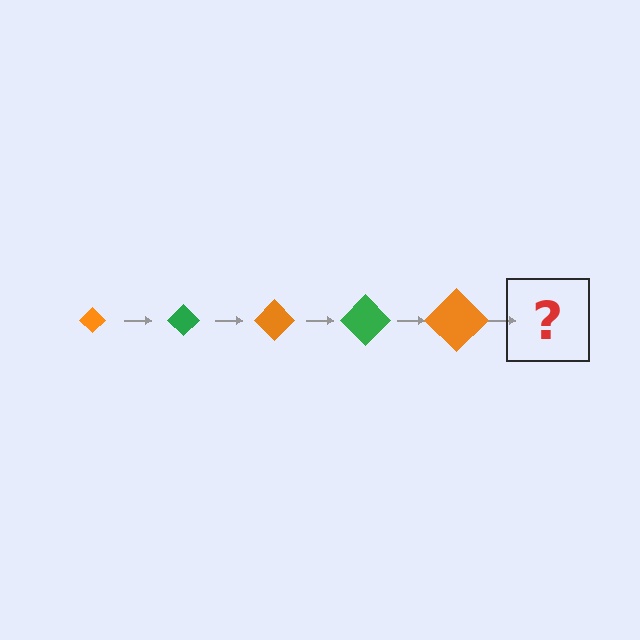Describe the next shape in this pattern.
It should be a green diamond, larger than the previous one.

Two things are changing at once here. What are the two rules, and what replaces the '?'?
The two rules are that the diamond grows larger each step and the color cycles through orange and green. The '?' should be a green diamond, larger than the previous one.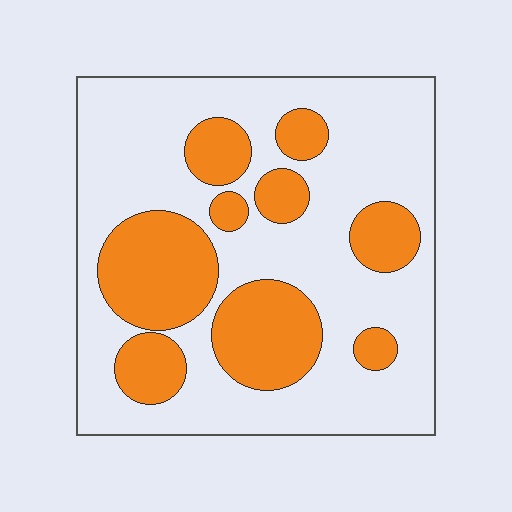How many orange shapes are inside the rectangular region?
9.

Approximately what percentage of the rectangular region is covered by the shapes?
Approximately 30%.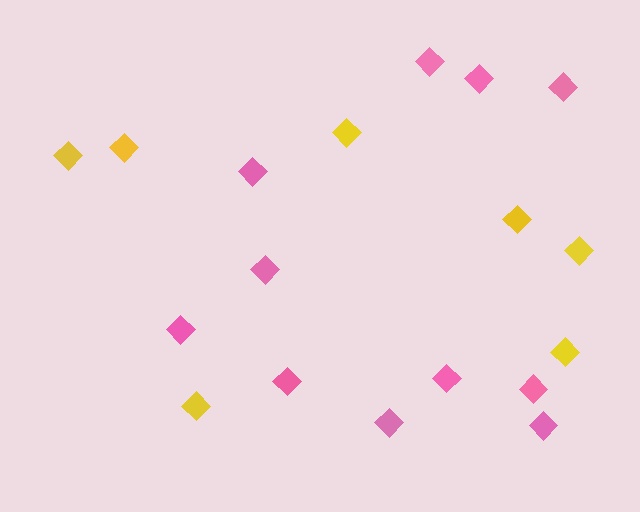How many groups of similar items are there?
There are 2 groups: one group of pink diamonds (11) and one group of yellow diamonds (7).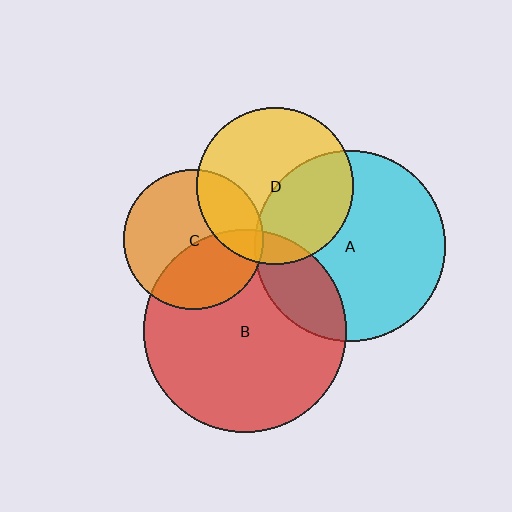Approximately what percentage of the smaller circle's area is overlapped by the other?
Approximately 5%.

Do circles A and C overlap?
Yes.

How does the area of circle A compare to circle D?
Approximately 1.5 times.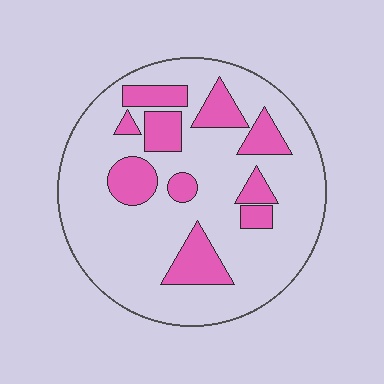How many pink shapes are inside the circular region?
10.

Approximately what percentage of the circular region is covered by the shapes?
Approximately 25%.